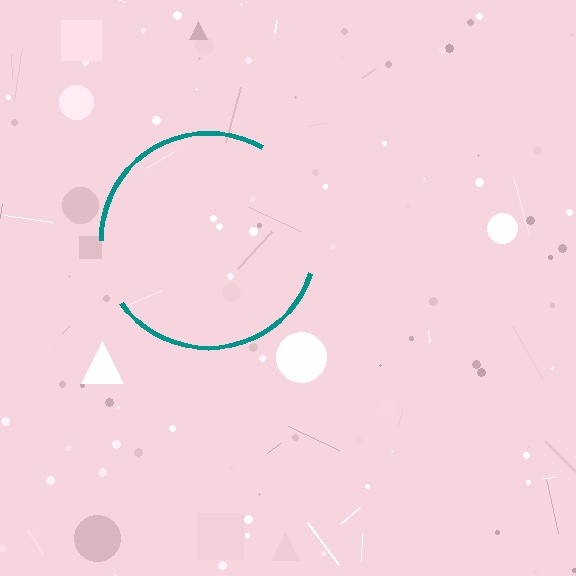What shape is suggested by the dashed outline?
The dashed outline suggests a circle.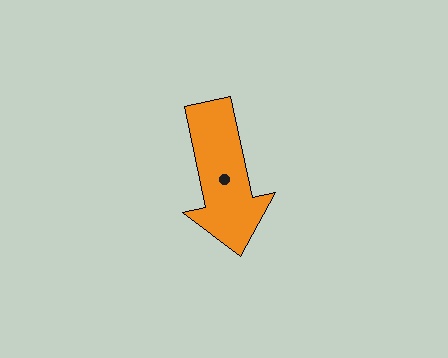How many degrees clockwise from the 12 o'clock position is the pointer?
Approximately 168 degrees.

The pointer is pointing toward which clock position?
Roughly 6 o'clock.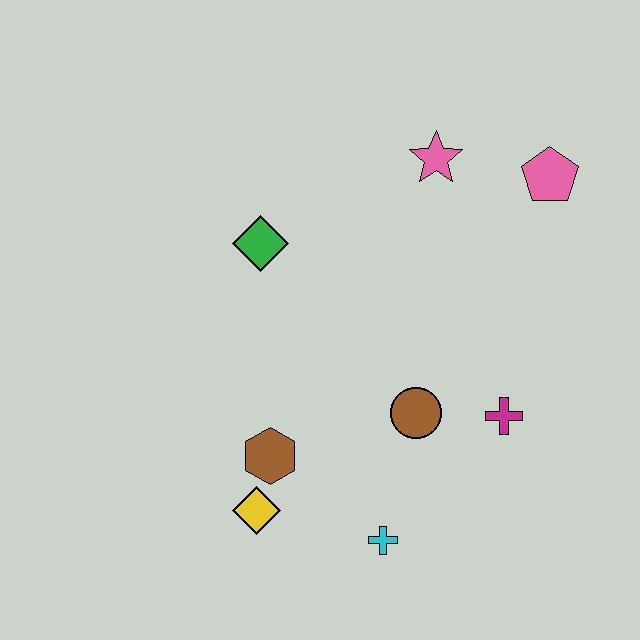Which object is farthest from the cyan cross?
The pink pentagon is farthest from the cyan cross.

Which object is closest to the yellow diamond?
The brown hexagon is closest to the yellow diamond.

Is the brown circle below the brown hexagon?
No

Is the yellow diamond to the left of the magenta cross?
Yes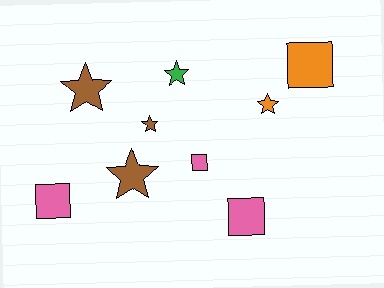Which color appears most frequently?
Brown, with 3 objects.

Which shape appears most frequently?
Star, with 5 objects.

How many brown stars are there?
There are 3 brown stars.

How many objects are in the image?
There are 9 objects.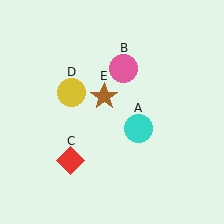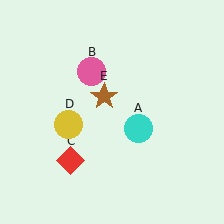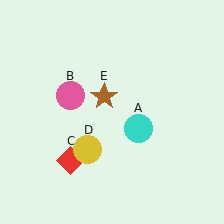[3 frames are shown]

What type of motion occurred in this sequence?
The pink circle (object B), yellow circle (object D) rotated counterclockwise around the center of the scene.